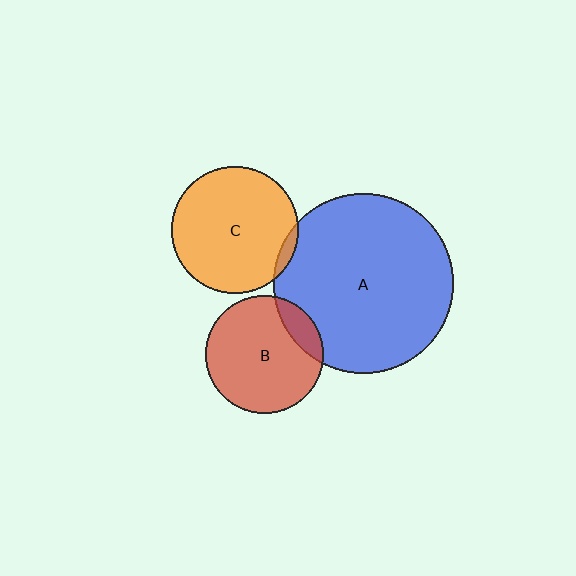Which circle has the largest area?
Circle A (blue).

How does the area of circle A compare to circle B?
Approximately 2.3 times.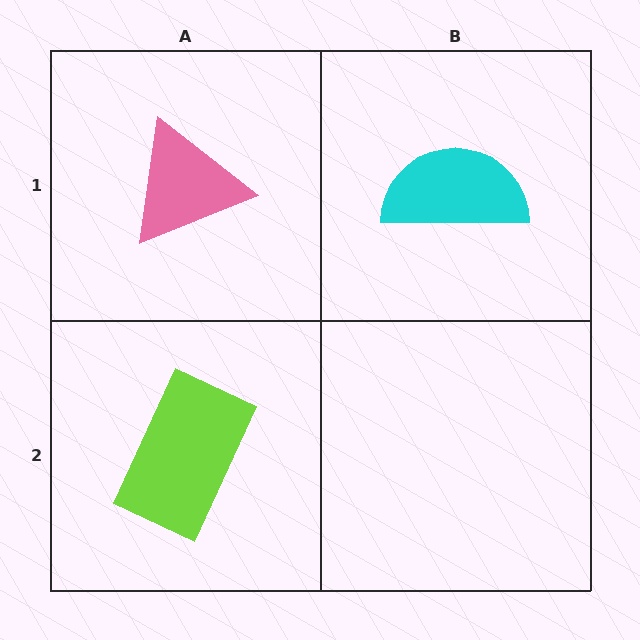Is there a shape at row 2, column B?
No, that cell is empty.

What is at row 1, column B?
A cyan semicircle.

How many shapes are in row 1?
2 shapes.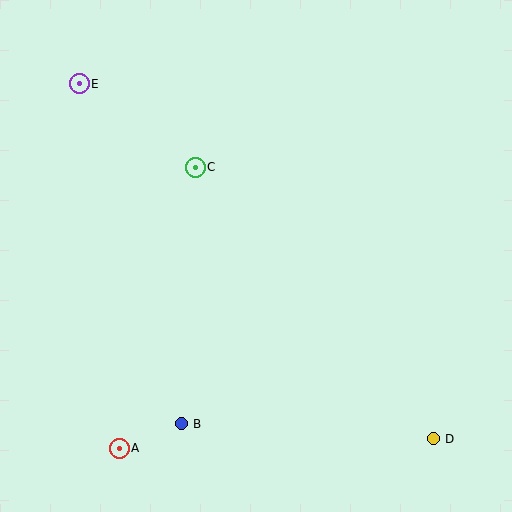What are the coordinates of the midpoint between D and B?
The midpoint between D and B is at (307, 431).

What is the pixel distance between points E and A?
The distance between E and A is 367 pixels.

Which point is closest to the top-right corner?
Point C is closest to the top-right corner.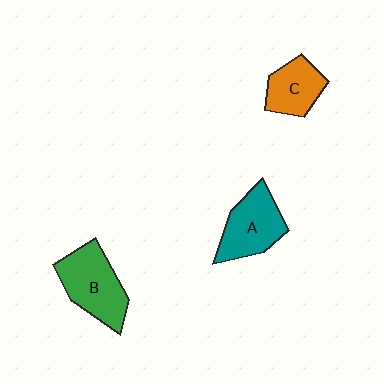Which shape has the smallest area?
Shape C (orange).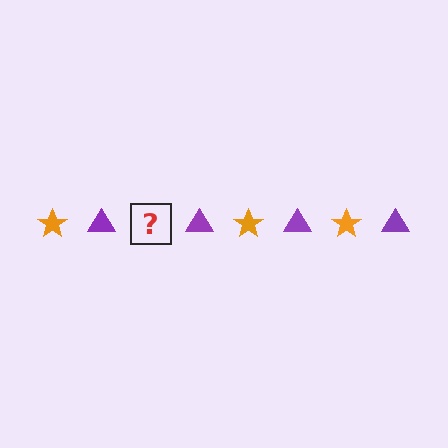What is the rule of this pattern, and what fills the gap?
The rule is that the pattern alternates between orange star and purple triangle. The gap should be filled with an orange star.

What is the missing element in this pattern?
The missing element is an orange star.